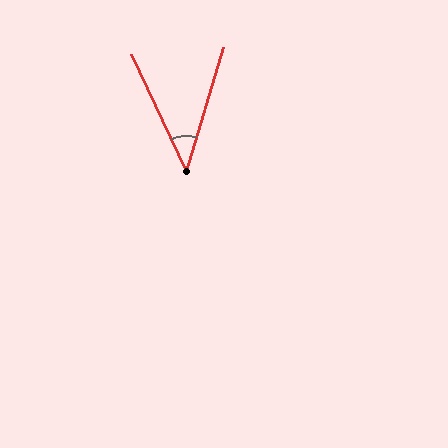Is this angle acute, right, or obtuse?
It is acute.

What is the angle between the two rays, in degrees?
Approximately 42 degrees.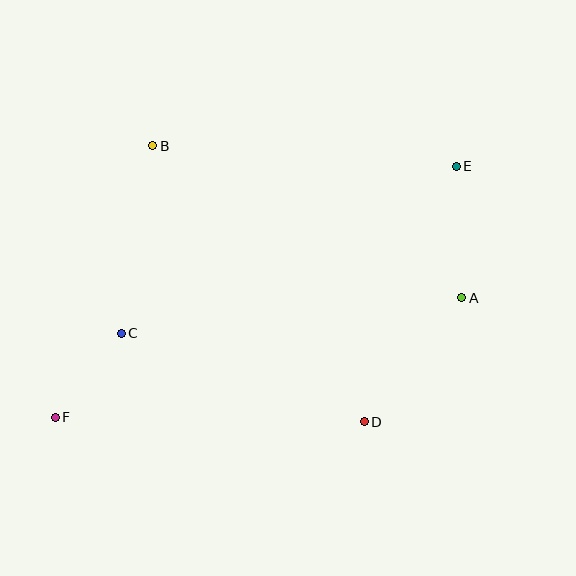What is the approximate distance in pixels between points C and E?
The distance between C and E is approximately 375 pixels.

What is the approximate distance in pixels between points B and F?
The distance between B and F is approximately 288 pixels.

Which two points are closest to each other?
Points C and F are closest to each other.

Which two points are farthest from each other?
Points E and F are farthest from each other.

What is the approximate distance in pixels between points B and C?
The distance between B and C is approximately 190 pixels.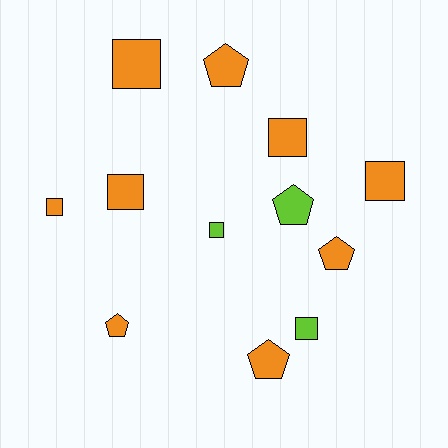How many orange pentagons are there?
There are 4 orange pentagons.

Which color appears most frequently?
Orange, with 9 objects.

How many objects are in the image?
There are 12 objects.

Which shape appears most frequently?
Square, with 7 objects.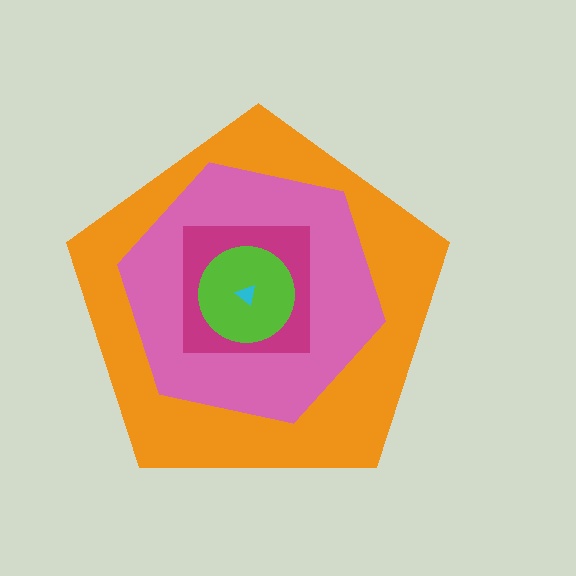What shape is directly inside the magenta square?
The lime circle.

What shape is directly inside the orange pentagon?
The pink hexagon.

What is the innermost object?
The cyan triangle.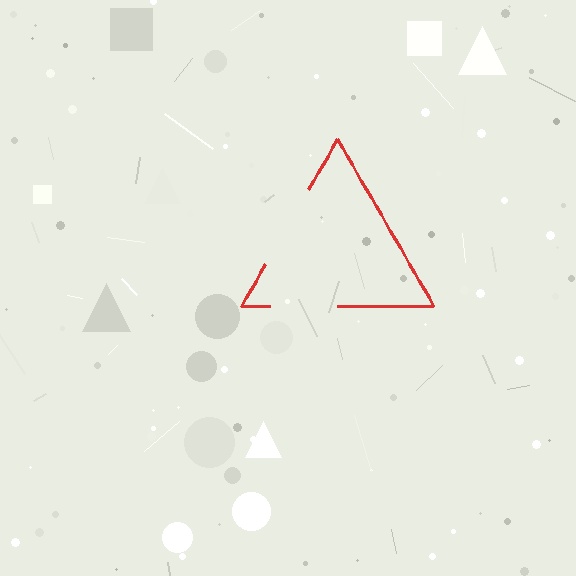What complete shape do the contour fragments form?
The contour fragments form a triangle.